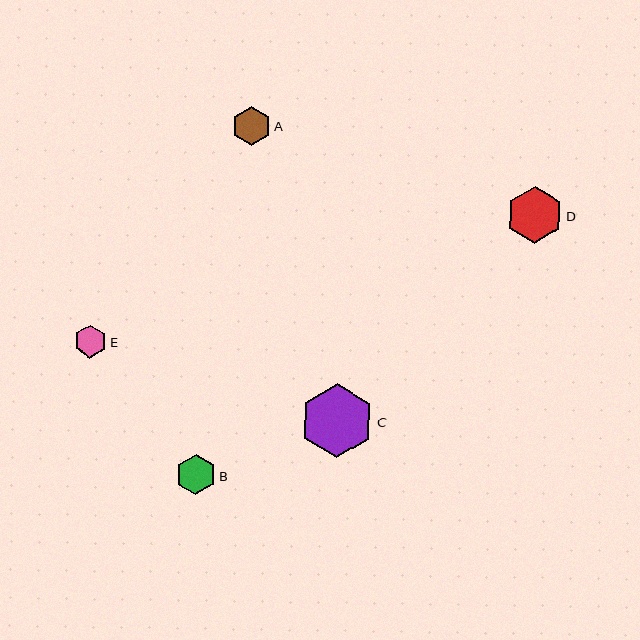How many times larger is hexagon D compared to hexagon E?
Hexagon D is approximately 1.7 times the size of hexagon E.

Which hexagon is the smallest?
Hexagon E is the smallest with a size of approximately 33 pixels.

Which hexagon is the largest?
Hexagon C is the largest with a size of approximately 74 pixels.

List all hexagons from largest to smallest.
From largest to smallest: C, D, B, A, E.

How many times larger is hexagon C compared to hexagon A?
Hexagon C is approximately 1.9 times the size of hexagon A.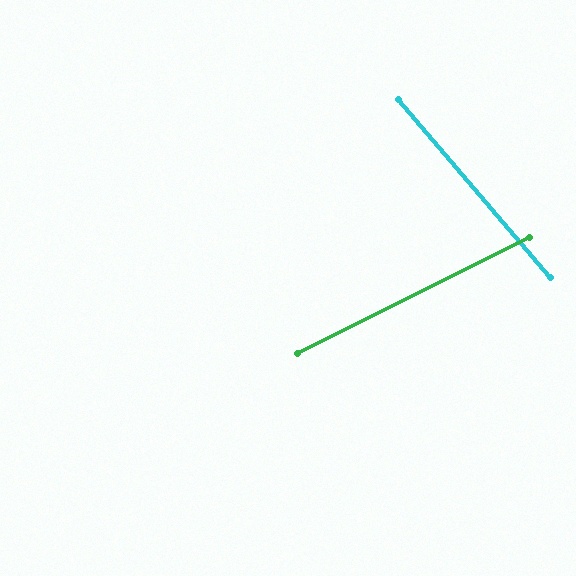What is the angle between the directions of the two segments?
Approximately 76 degrees.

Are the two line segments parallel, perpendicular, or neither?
Neither parallel nor perpendicular — they differ by about 76°.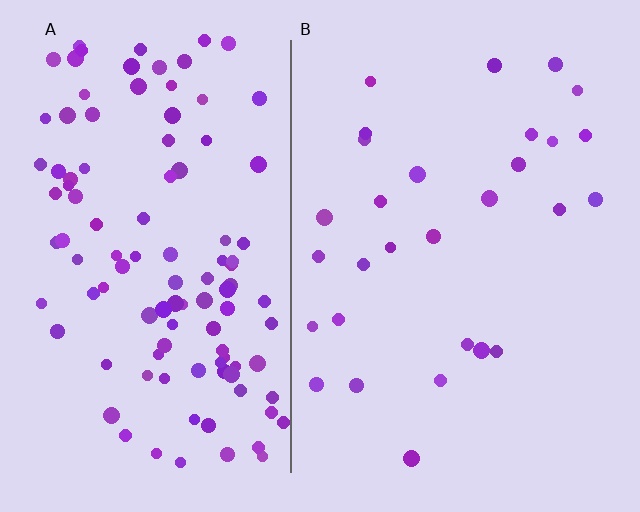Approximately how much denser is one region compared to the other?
Approximately 3.8× — region A over region B.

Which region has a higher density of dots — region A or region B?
A (the left).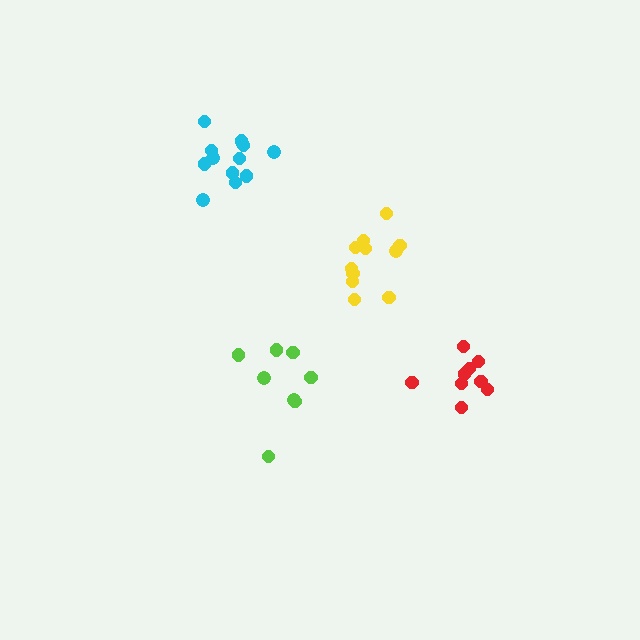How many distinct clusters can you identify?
There are 4 distinct clusters.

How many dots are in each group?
Group 1: 11 dots, Group 2: 13 dots, Group 3: 9 dots, Group 4: 8 dots (41 total).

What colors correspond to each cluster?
The clusters are colored: yellow, cyan, red, lime.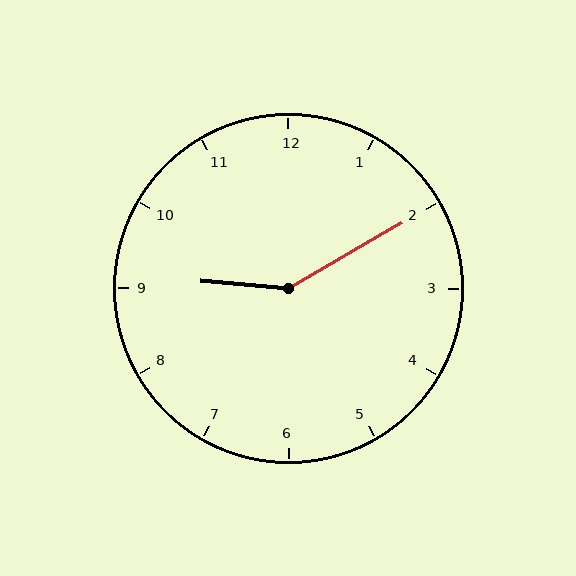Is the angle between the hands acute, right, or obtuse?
It is obtuse.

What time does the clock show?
9:10.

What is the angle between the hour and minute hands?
Approximately 145 degrees.